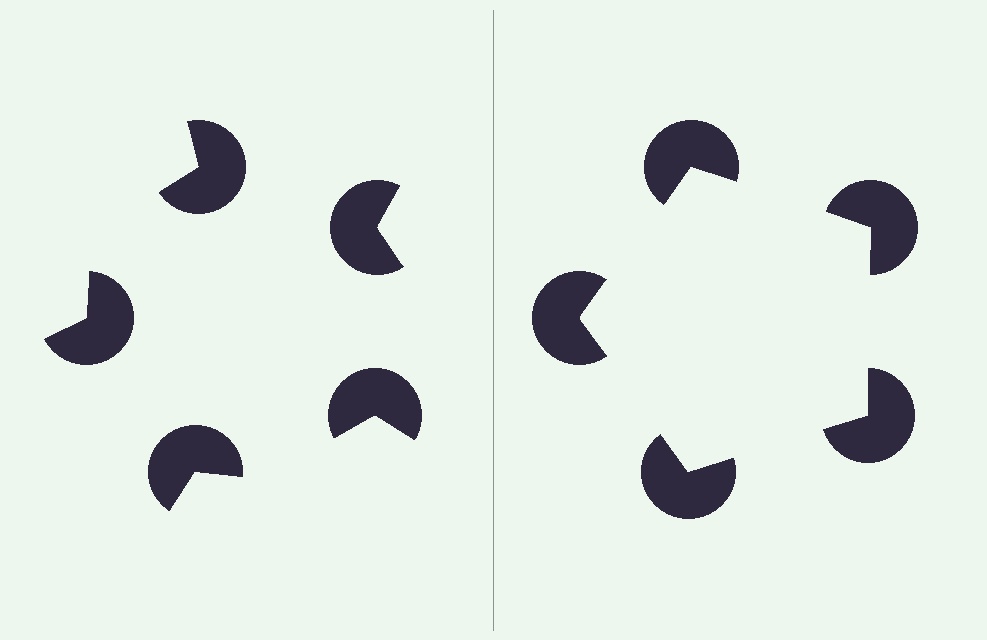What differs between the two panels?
The pac-man discs are positioned identically on both sides; only the wedge orientations differ. On the right they align to a pentagon; on the left they are misaligned.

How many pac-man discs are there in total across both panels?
10 — 5 on each side.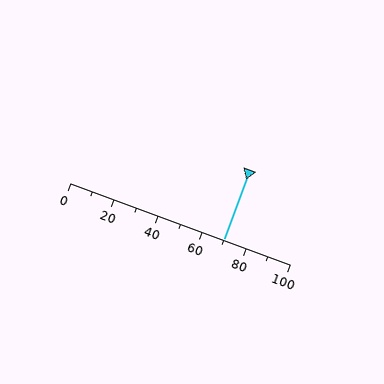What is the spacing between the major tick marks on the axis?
The major ticks are spaced 20 apart.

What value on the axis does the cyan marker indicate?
The marker indicates approximately 70.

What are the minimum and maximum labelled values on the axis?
The axis runs from 0 to 100.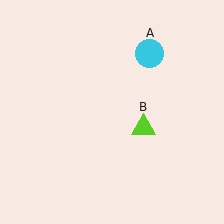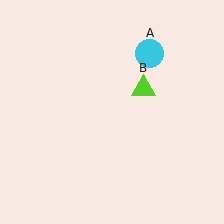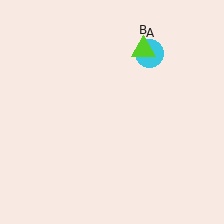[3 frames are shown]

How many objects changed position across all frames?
1 object changed position: lime triangle (object B).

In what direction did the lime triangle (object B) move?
The lime triangle (object B) moved up.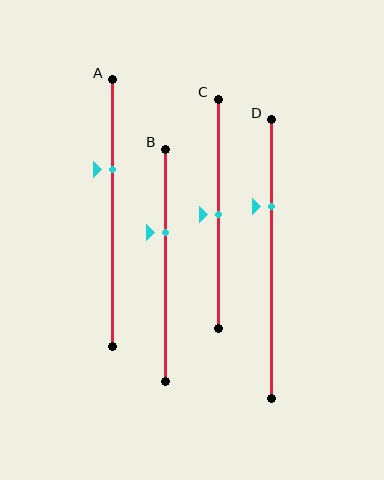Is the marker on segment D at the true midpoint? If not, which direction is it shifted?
No, the marker on segment D is shifted upward by about 19% of the segment length.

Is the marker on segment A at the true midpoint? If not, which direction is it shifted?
No, the marker on segment A is shifted upward by about 16% of the segment length.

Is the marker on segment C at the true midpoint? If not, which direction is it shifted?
Yes, the marker on segment C is at the true midpoint.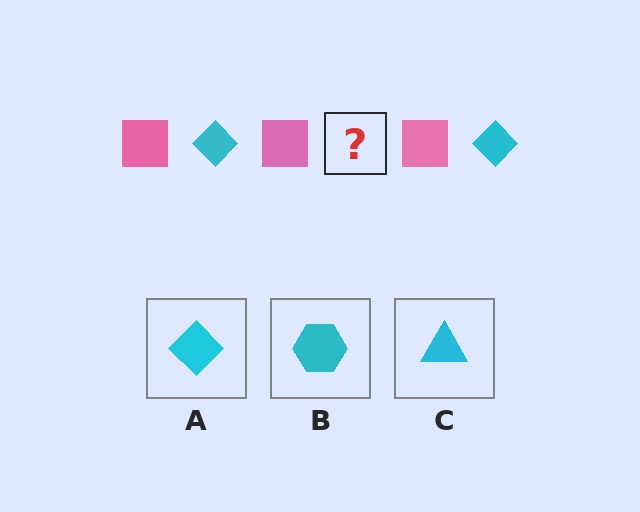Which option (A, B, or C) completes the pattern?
A.